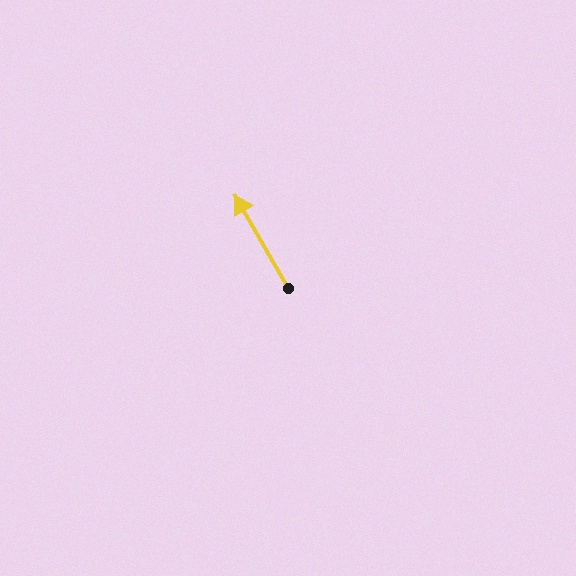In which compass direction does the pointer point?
Northwest.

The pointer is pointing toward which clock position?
Roughly 11 o'clock.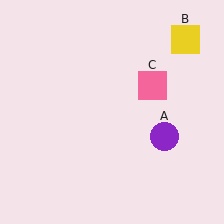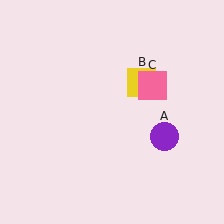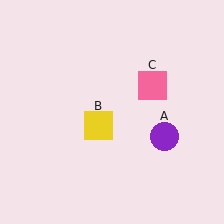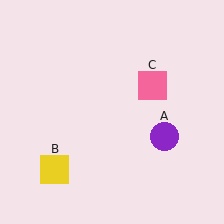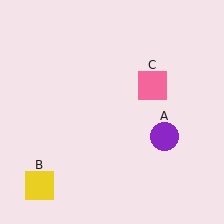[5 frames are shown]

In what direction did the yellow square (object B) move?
The yellow square (object B) moved down and to the left.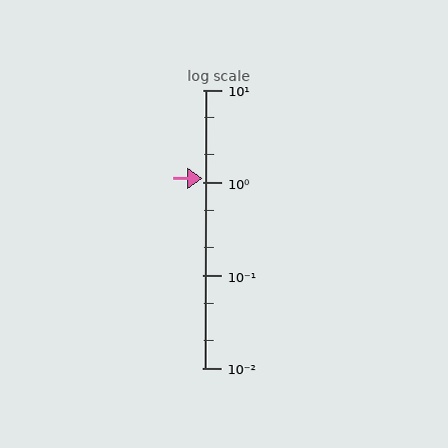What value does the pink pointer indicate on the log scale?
The pointer indicates approximately 1.1.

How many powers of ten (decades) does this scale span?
The scale spans 3 decades, from 0.01 to 10.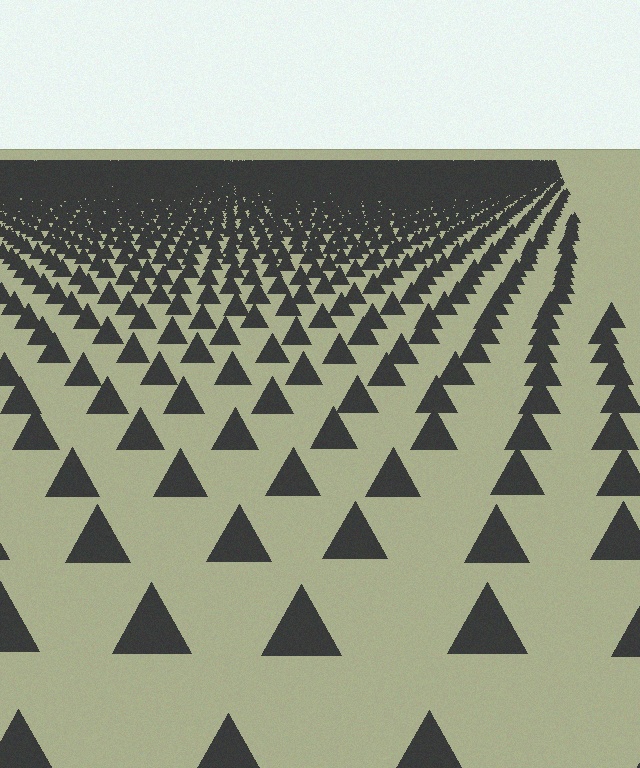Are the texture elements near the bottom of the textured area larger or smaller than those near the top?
Larger. Near the bottom, elements are closer to the viewer and appear at a bigger on-screen size.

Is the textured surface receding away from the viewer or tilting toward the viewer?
The surface is receding away from the viewer. Texture elements get smaller and denser toward the top.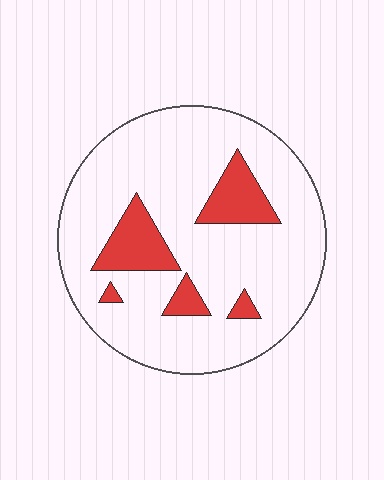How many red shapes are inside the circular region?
5.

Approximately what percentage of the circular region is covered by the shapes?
Approximately 15%.